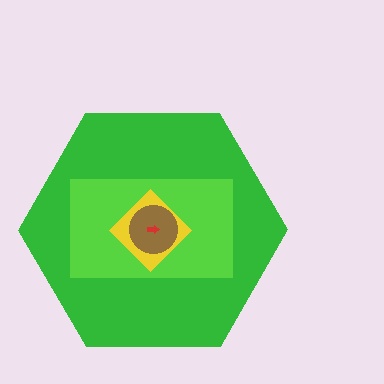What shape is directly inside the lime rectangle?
The yellow diamond.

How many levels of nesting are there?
5.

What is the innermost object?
The red arrow.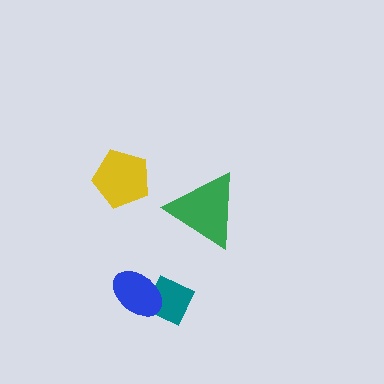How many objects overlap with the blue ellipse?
1 object overlaps with the blue ellipse.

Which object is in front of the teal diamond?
The blue ellipse is in front of the teal diamond.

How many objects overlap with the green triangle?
0 objects overlap with the green triangle.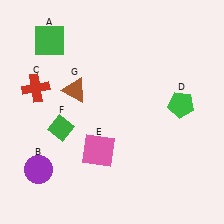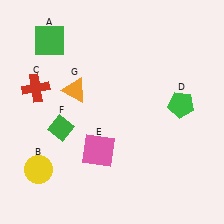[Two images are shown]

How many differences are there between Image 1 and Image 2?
There are 2 differences between the two images.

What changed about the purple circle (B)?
In Image 1, B is purple. In Image 2, it changed to yellow.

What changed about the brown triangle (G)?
In Image 1, G is brown. In Image 2, it changed to orange.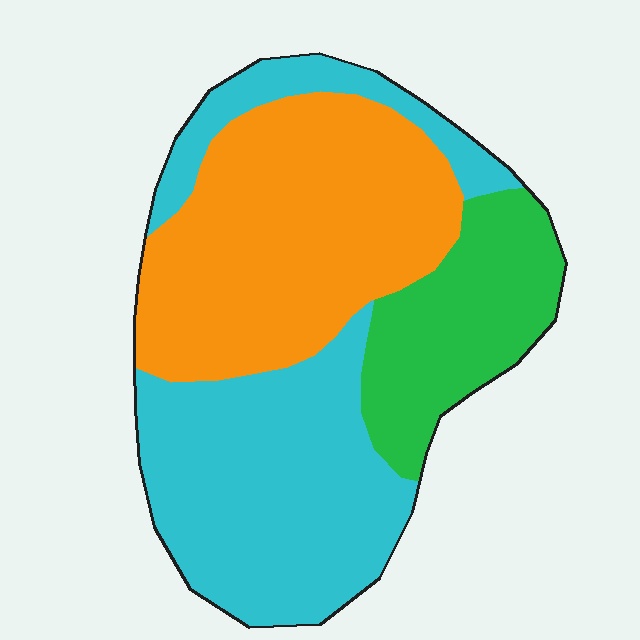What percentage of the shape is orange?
Orange takes up between a third and a half of the shape.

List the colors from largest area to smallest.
From largest to smallest: cyan, orange, green.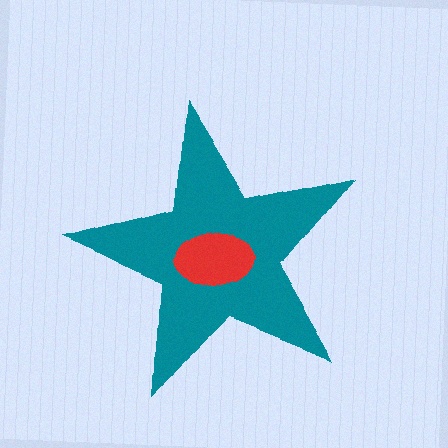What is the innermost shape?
The red ellipse.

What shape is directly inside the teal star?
The red ellipse.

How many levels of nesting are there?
2.